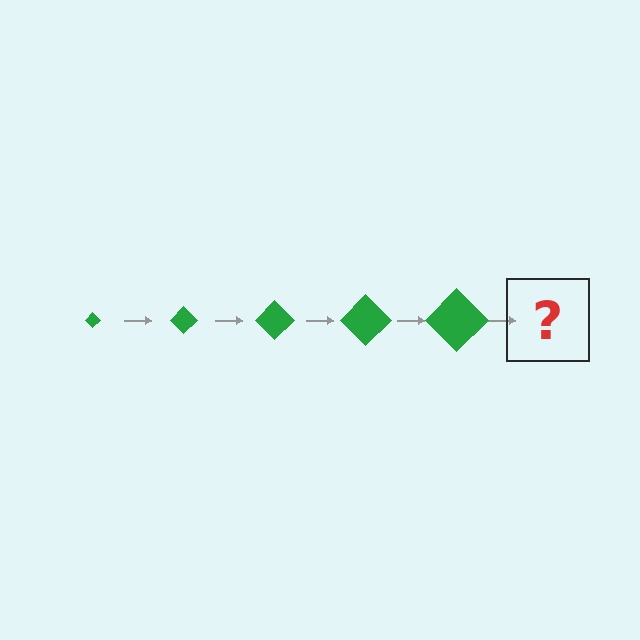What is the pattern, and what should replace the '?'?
The pattern is that the diamond gets progressively larger each step. The '?' should be a green diamond, larger than the previous one.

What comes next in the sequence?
The next element should be a green diamond, larger than the previous one.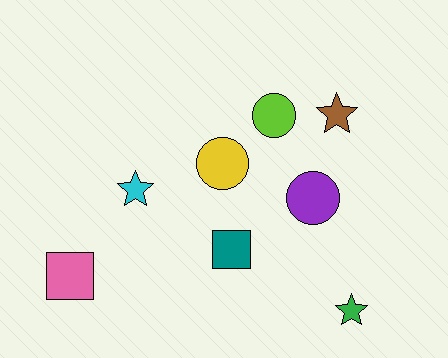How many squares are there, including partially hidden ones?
There are 2 squares.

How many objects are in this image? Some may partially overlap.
There are 8 objects.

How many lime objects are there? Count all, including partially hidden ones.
There is 1 lime object.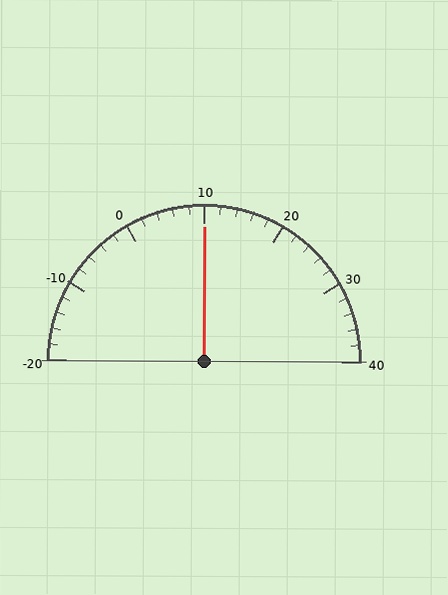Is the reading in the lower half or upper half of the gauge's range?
The reading is in the upper half of the range (-20 to 40).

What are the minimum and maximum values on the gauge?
The gauge ranges from -20 to 40.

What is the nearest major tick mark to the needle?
The nearest major tick mark is 10.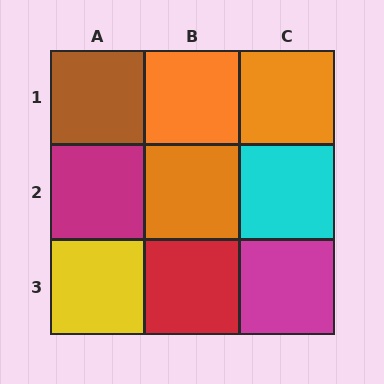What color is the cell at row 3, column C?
Magenta.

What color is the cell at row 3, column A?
Yellow.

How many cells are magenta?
2 cells are magenta.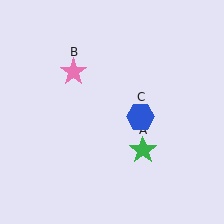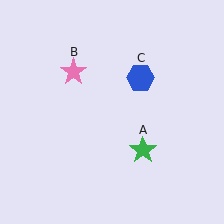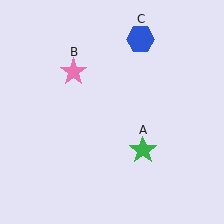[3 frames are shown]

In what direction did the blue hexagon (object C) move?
The blue hexagon (object C) moved up.